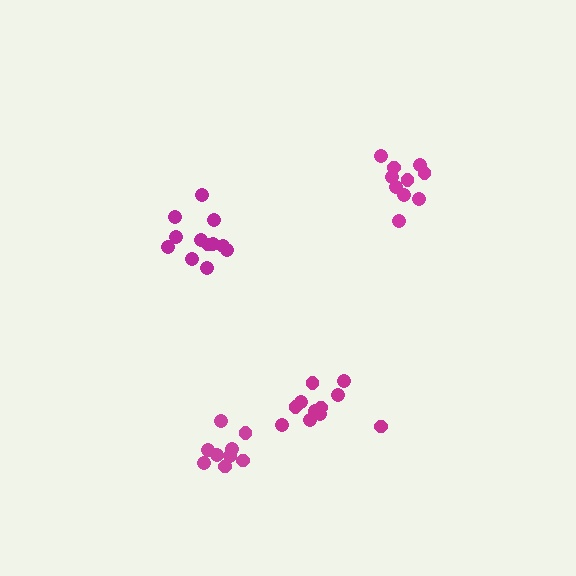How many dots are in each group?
Group 1: 12 dots, Group 2: 10 dots, Group 3: 9 dots, Group 4: 11 dots (42 total).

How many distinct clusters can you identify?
There are 4 distinct clusters.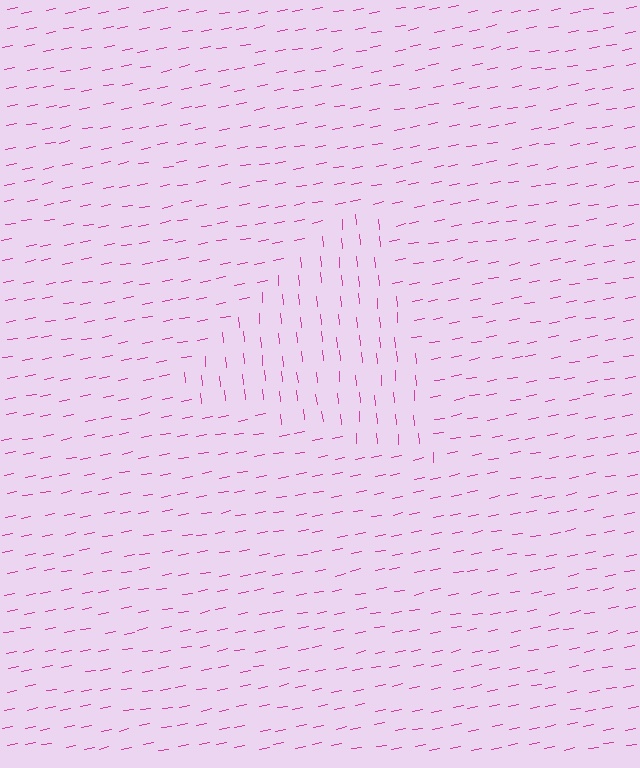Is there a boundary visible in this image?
Yes, there is a texture boundary formed by a change in line orientation.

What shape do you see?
I see a triangle.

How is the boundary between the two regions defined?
The boundary is defined purely by a change in line orientation (approximately 84 degrees difference). All lines are the same color and thickness.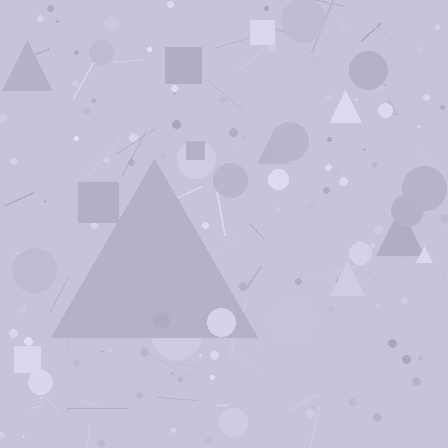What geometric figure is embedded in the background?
A triangle is embedded in the background.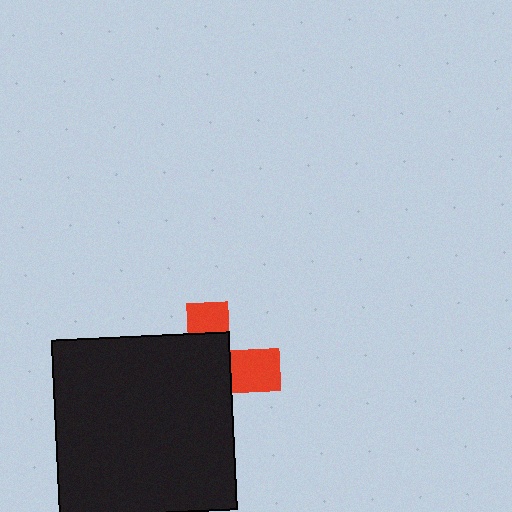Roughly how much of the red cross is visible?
A small part of it is visible (roughly 33%).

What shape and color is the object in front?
The object in front is a black square.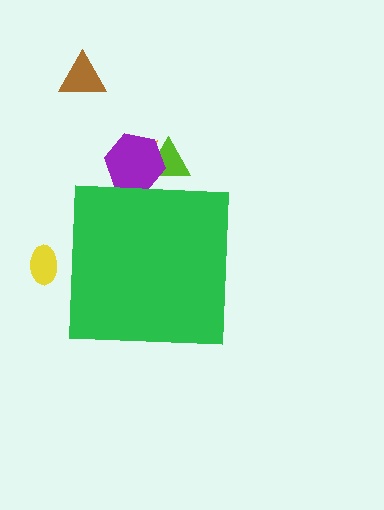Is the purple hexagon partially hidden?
Yes, the purple hexagon is partially hidden behind the green square.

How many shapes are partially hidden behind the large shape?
4 shapes are partially hidden.